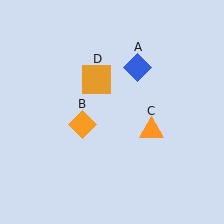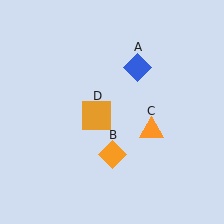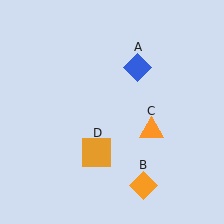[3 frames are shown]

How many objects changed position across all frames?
2 objects changed position: orange diamond (object B), orange square (object D).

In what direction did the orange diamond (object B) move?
The orange diamond (object B) moved down and to the right.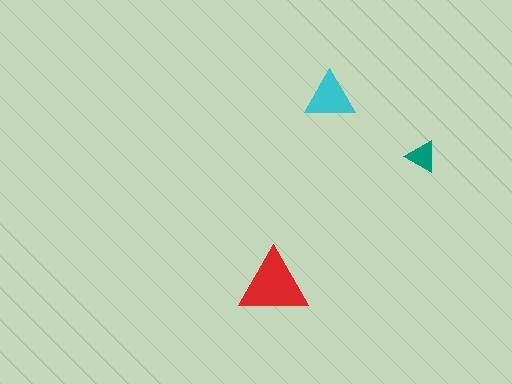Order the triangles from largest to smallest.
the red one, the cyan one, the teal one.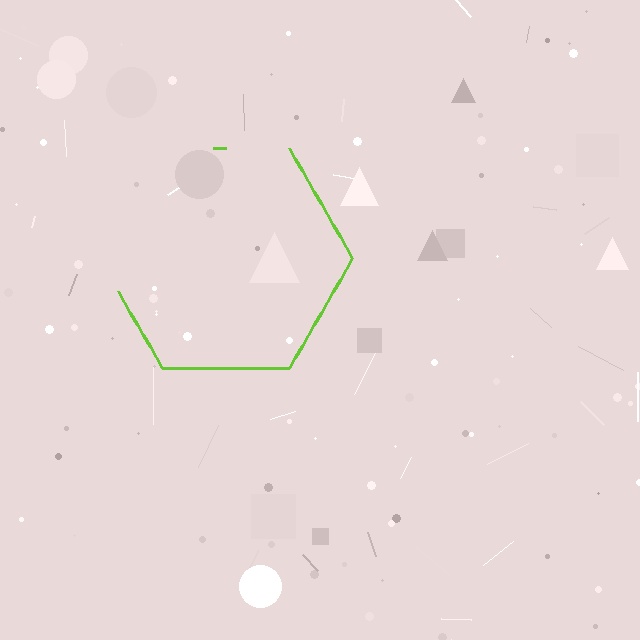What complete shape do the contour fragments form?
The contour fragments form a hexagon.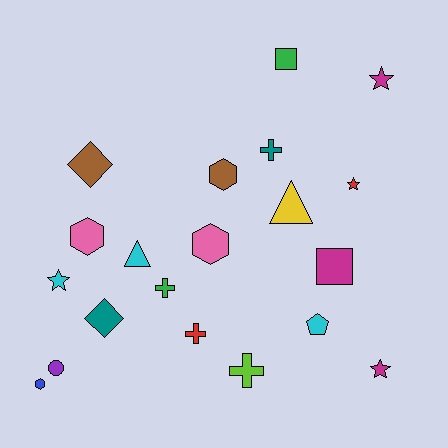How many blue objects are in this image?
There is 1 blue object.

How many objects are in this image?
There are 20 objects.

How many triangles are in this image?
There are 2 triangles.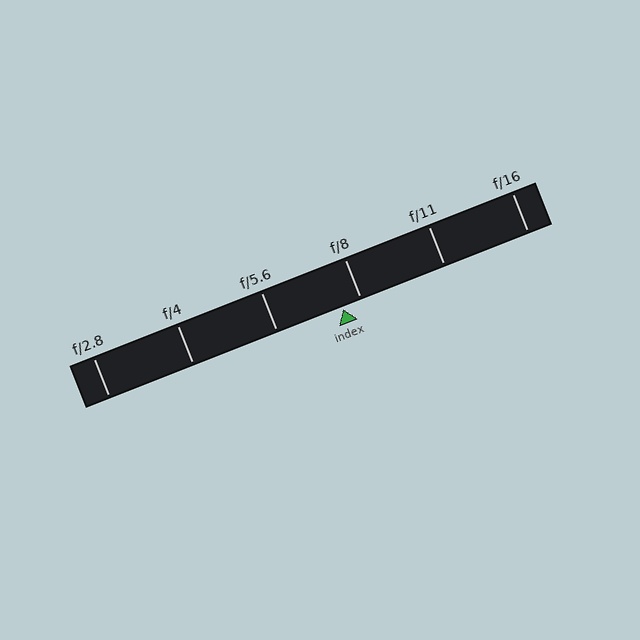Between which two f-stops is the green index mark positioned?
The index mark is between f/5.6 and f/8.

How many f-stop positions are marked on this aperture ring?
There are 6 f-stop positions marked.